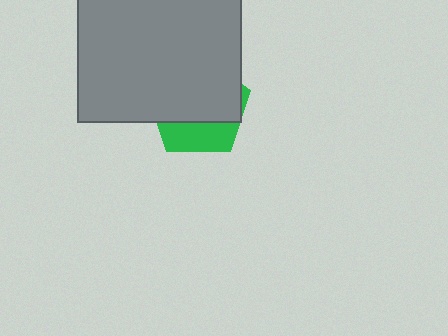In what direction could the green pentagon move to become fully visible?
The green pentagon could move down. That would shift it out from behind the gray square entirely.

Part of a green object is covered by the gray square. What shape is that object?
It is a pentagon.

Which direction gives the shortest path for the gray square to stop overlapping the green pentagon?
Moving up gives the shortest separation.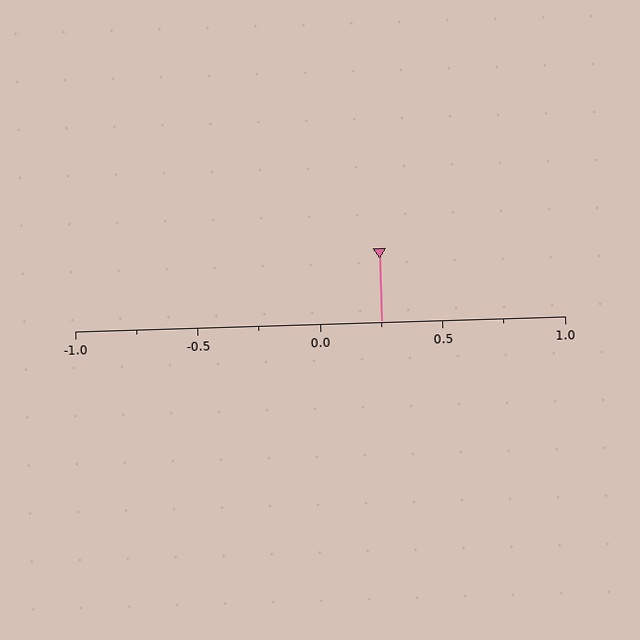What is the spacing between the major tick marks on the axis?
The major ticks are spaced 0.5 apart.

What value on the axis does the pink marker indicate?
The marker indicates approximately 0.25.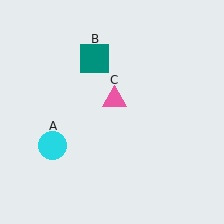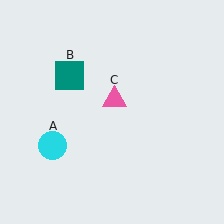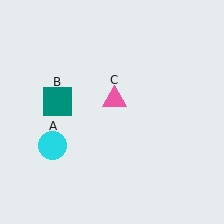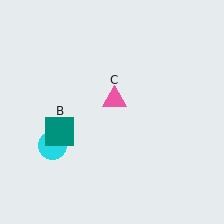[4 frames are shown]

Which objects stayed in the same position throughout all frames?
Cyan circle (object A) and pink triangle (object C) remained stationary.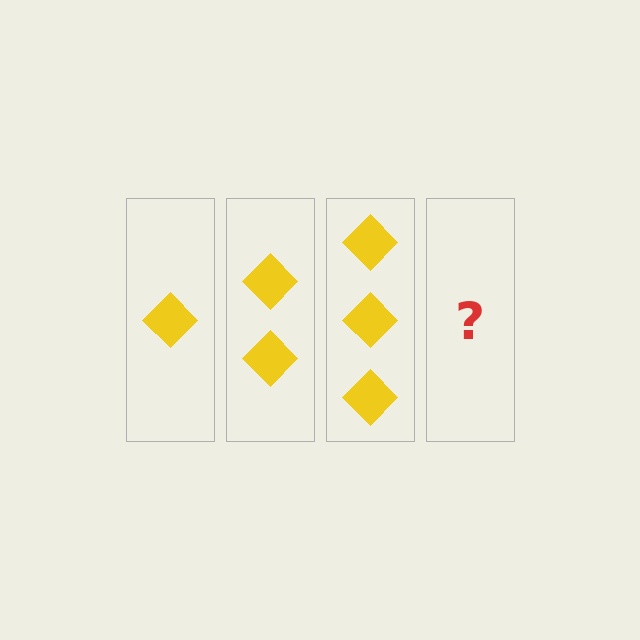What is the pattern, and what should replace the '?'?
The pattern is that each step adds one more diamond. The '?' should be 4 diamonds.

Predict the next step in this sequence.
The next step is 4 diamonds.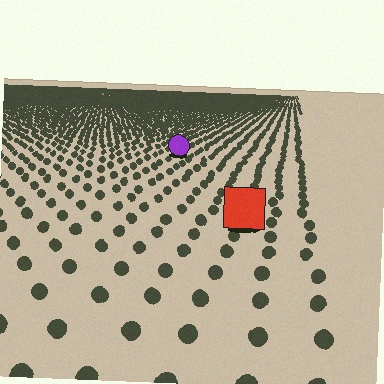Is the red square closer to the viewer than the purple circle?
Yes. The red square is closer — you can tell from the texture gradient: the ground texture is coarser near it.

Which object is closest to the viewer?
The red square is closest. The texture marks near it are larger and more spread out.